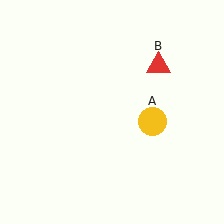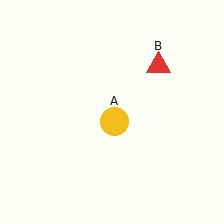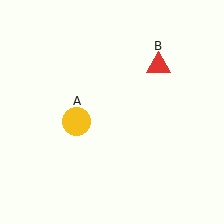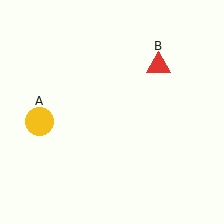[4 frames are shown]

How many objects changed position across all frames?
1 object changed position: yellow circle (object A).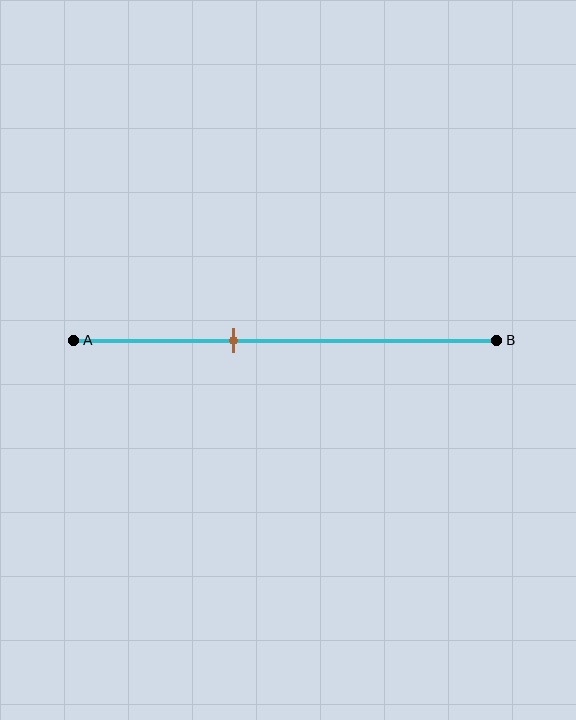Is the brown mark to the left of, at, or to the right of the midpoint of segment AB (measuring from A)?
The brown mark is to the left of the midpoint of segment AB.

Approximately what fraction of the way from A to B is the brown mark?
The brown mark is approximately 40% of the way from A to B.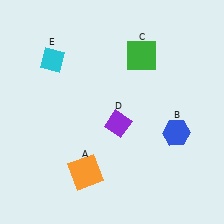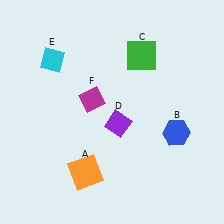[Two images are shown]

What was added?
A magenta diamond (F) was added in Image 2.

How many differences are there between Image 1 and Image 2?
There is 1 difference between the two images.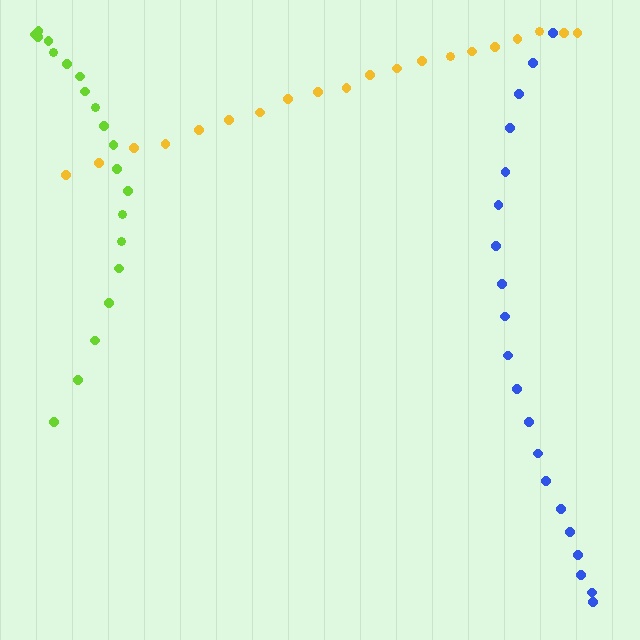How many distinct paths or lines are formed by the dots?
There are 3 distinct paths.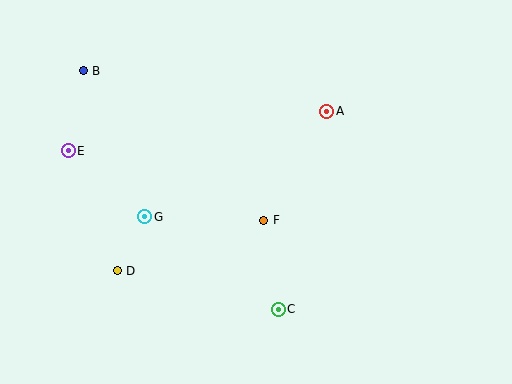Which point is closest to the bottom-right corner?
Point C is closest to the bottom-right corner.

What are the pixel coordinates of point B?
Point B is at (83, 71).